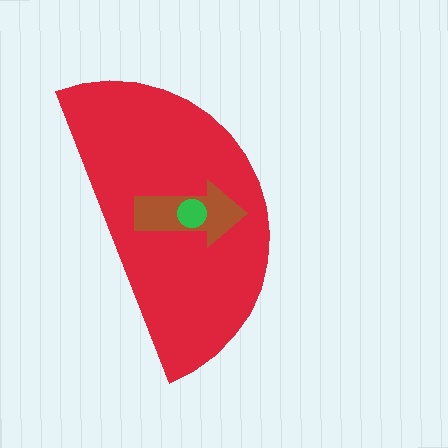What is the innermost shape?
The green circle.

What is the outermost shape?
The red semicircle.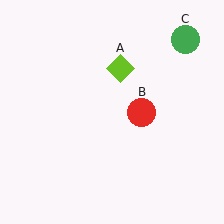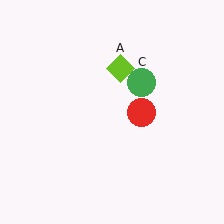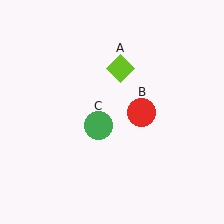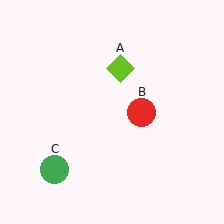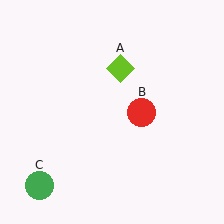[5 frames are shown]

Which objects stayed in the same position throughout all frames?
Lime diamond (object A) and red circle (object B) remained stationary.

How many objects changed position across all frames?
1 object changed position: green circle (object C).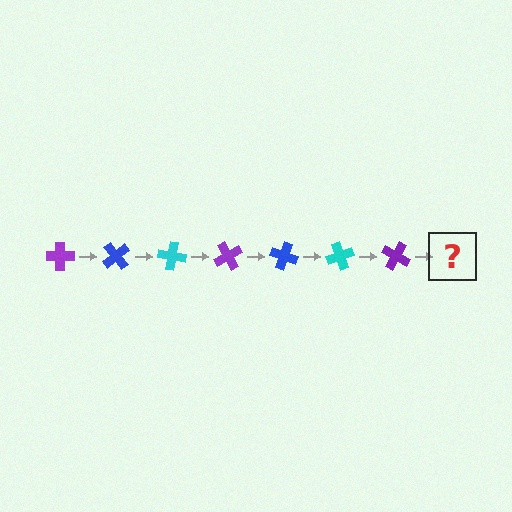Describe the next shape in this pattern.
It should be a blue cross, rotated 350 degrees from the start.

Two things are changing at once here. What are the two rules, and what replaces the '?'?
The two rules are that it rotates 50 degrees each step and the color cycles through purple, blue, and cyan. The '?' should be a blue cross, rotated 350 degrees from the start.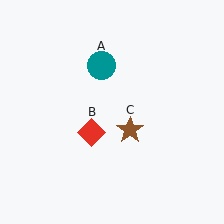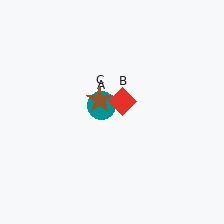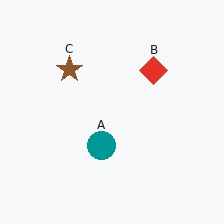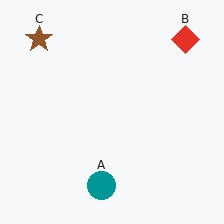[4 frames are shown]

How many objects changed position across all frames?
3 objects changed position: teal circle (object A), red diamond (object B), brown star (object C).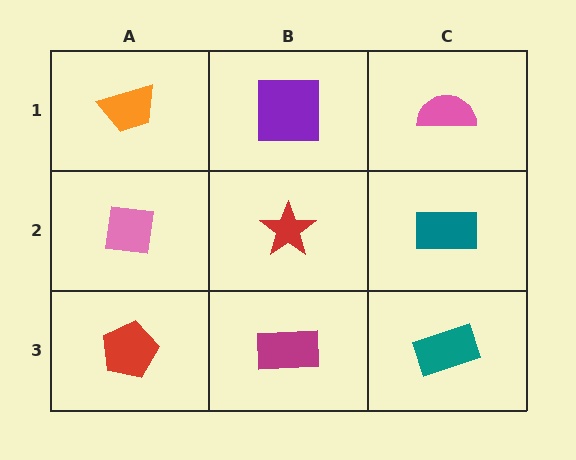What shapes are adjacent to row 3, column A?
A pink square (row 2, column A), a magenta rectangle (row 3, column B).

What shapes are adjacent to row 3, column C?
A teal rectangle (row 2, column C), a magenta rectangle (row 3, column B).